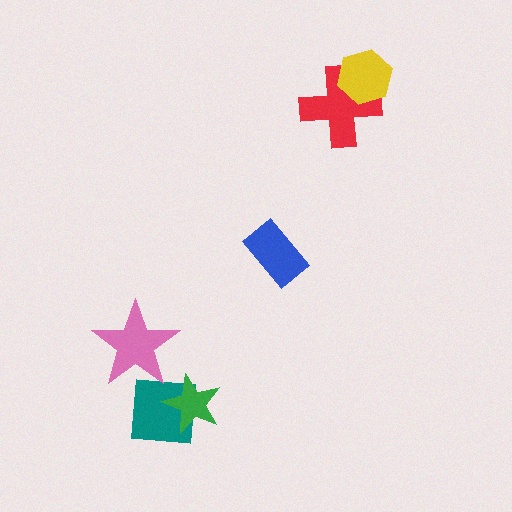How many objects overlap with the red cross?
1 object overlaps with the red cross.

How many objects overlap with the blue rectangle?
0 objects overlap with the blue rectangle.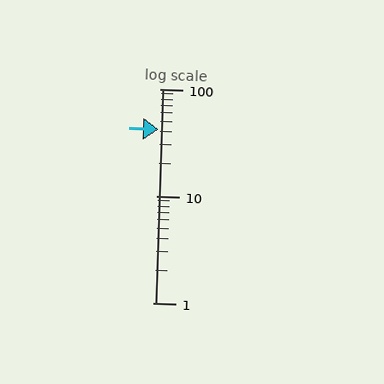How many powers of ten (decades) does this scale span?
The scale spans 2 decades, from 1 to 100.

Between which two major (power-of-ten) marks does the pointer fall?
The pointer is between 10 and 100.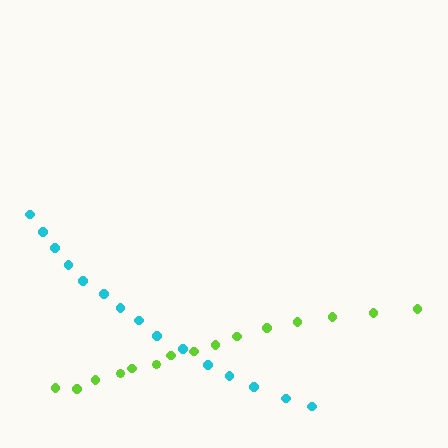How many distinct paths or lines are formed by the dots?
There are 2 distinct paths.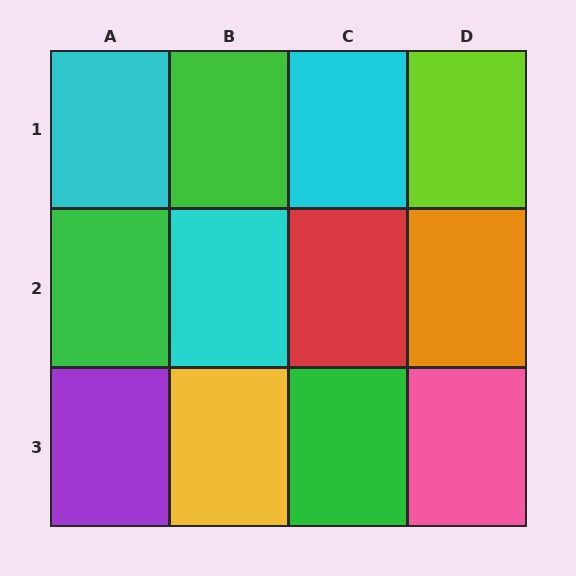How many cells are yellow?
1 cell is yellow.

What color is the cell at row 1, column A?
Cyan.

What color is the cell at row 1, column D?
Lime.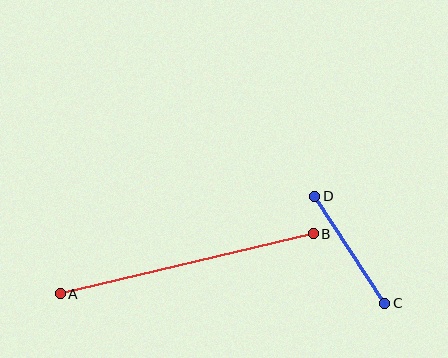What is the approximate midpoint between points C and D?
The midpoint is at approximately (350, 250) pixels.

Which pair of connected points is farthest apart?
Points A and B are farthest apart.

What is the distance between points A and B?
The distance is approximately 260 pixels.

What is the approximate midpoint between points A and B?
The midpoint is at approximately (187, 264) pixels.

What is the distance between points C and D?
The distance is approximately 128 pixels.